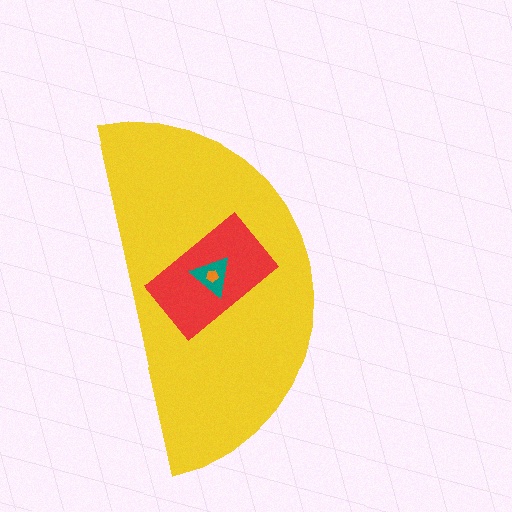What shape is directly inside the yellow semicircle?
The red rectangle.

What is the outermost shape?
The yellow semicircle.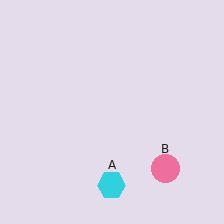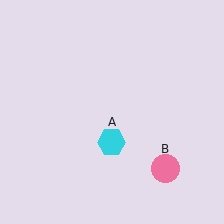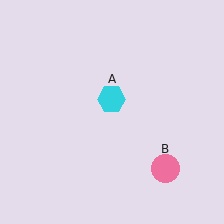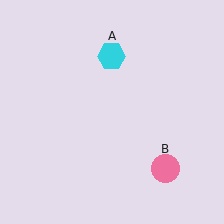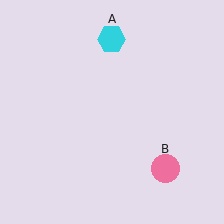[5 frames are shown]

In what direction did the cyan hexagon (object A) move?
The cyan hexagon (object A) moved up.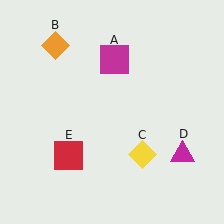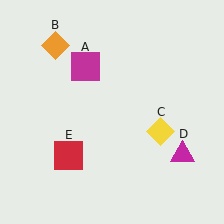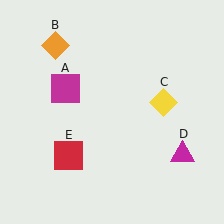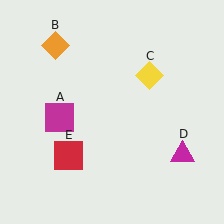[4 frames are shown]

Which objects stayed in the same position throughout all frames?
Orange diamond (object B) and magenta triangle (object D) and red square (object E) remained stationary.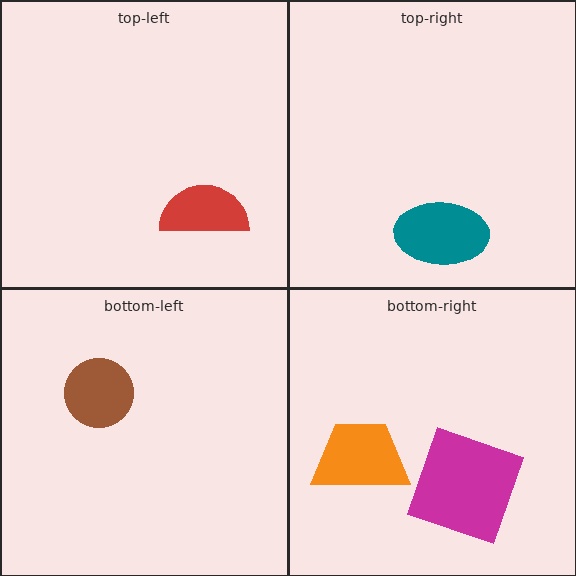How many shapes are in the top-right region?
1.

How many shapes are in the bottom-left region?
1.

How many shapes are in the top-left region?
1.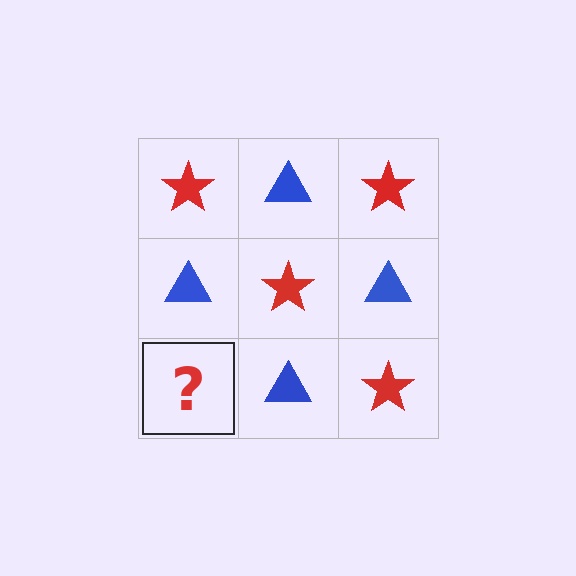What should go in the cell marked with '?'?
The missing cell should contain a red star.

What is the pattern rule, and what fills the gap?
The rule is that it alternates red star and blue triangle in a checkerboard pattern. The gap should be filled with a red star.